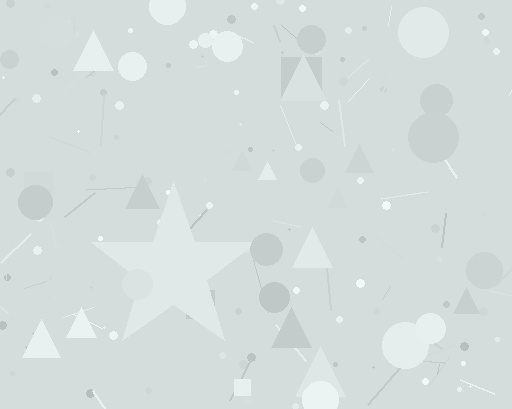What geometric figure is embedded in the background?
A star is embedded in the background.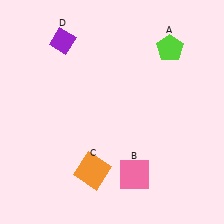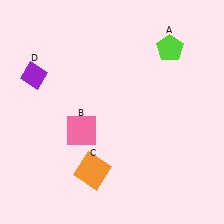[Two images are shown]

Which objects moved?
The objects that moved are: the pink square (B), the purple diamond (D).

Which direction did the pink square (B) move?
The pink square (B) moved left.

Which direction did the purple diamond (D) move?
The purple diamond (D) moved down.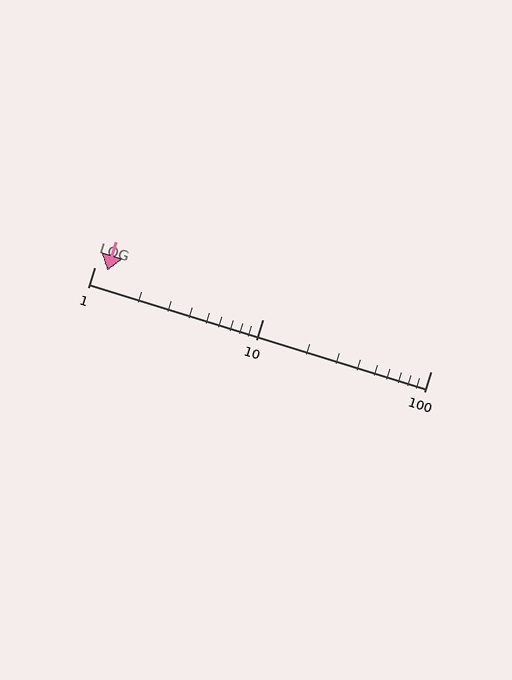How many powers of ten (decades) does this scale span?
The scale spans 2 decades, from 1 to 100.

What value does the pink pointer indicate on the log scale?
The pointer indicates approximately 1.2.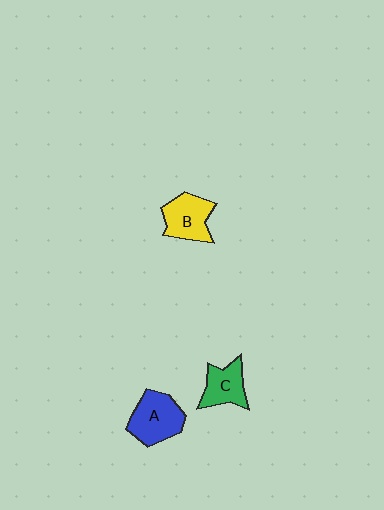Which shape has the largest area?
Shape A (blue).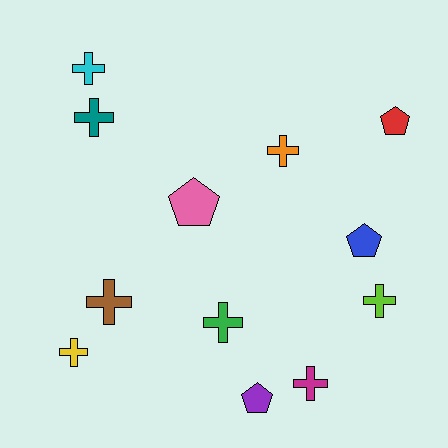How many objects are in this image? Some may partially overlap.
There are 12 objects.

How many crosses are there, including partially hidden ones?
There are 8 crosses.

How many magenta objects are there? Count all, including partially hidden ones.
There is 1 magenta object.